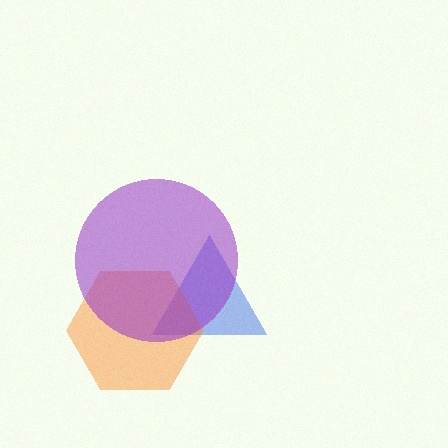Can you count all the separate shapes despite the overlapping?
Yes, there are 3 separate shapes.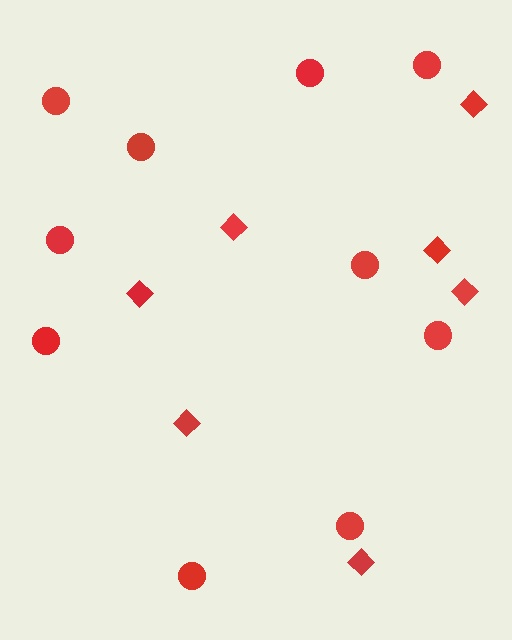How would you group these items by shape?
There are 2 groups: one group of circles (10) and one group of diamonds (7).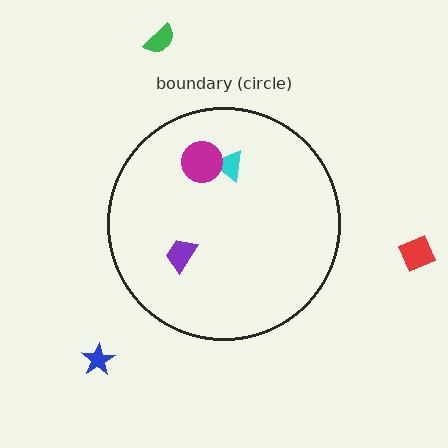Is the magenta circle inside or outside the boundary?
Inside.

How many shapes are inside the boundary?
3 inside, 3 outside.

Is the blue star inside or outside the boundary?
Outside.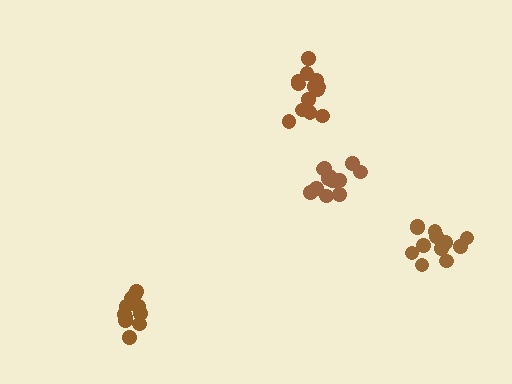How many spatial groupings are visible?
There are 4 spatial groupings.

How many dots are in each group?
Group 1: 12 dots, Group 2: 13 dots, Group 3: 11 dots, Group 4: 15 dots (51 total).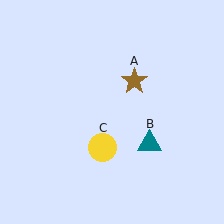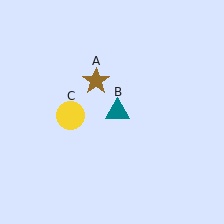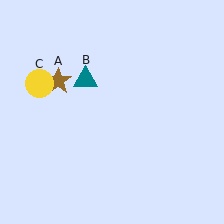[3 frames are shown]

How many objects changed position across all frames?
3 objects changed position: brown star (object A), teal triangle (object B), yellow circle (object C).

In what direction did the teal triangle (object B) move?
The teal triangle (object B) moved up and to the left.